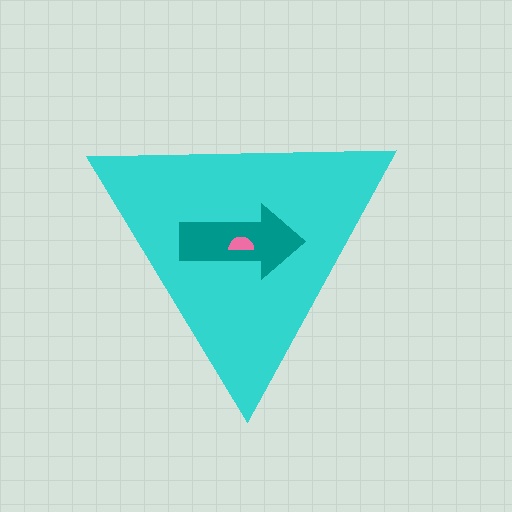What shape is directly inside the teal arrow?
The pink semicircle.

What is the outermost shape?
The cyan triangle.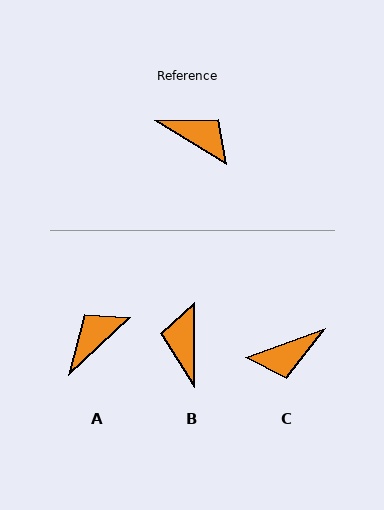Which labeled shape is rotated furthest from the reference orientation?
C, about 129 degrees away.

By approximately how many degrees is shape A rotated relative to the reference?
Approximately 75 degrees counter-clockwise.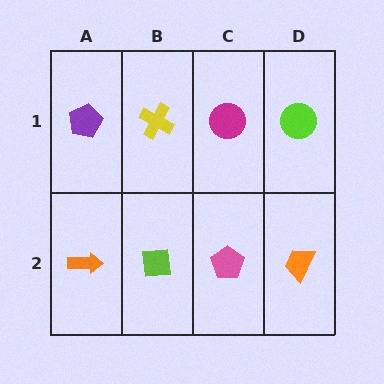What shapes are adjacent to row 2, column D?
A lime circle (row 1, column D), a pink pentagon (row 2, column C).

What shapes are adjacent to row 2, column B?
A yellow cross (row 1, column B), an orange arrow (row 2, column A), a pink pentagon (row 2, column C).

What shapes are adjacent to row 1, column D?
An orange trapezoid (row 2, column D), a magenta circle (row 1, column C).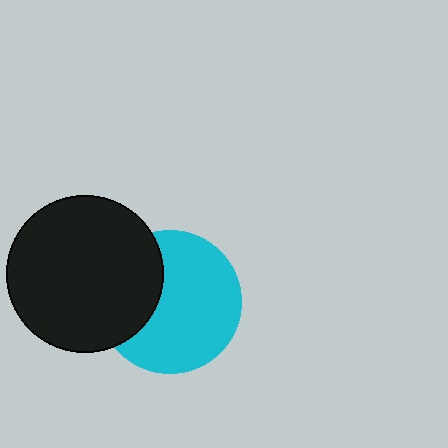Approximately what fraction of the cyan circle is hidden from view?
Roughly 32% of the cyan circle is hidden behind the black circle.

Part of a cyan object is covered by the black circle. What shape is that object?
It is a circle.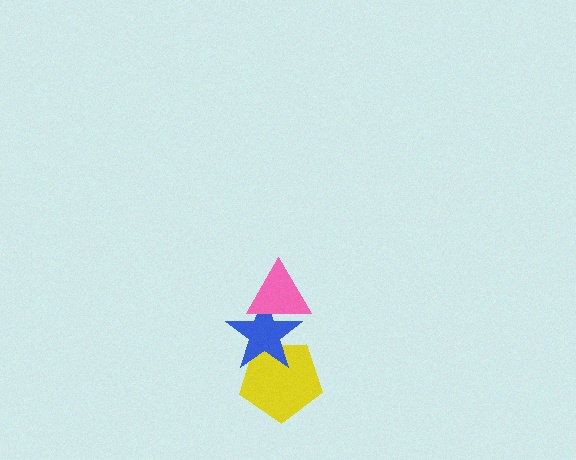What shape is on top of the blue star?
The pink triangle is on top of the blue star.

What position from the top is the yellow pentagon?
The yellow pentagon is 3rd from the top.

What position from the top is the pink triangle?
The pink triangle is 1st from the top.